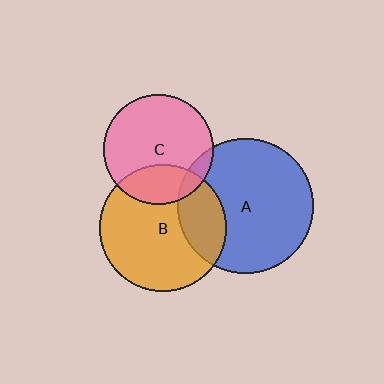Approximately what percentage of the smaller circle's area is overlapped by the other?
Approximately 25%.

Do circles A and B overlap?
Yes.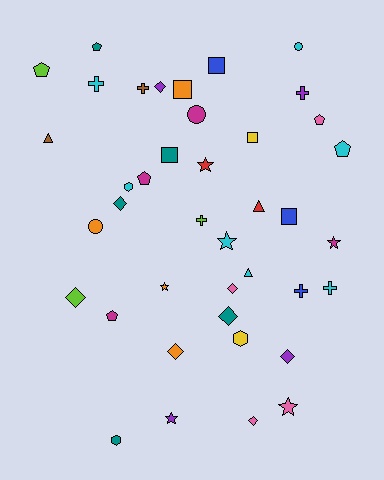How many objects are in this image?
There are 40 objects.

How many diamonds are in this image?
There are 8 diamonds.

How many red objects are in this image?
There are 2 red objects.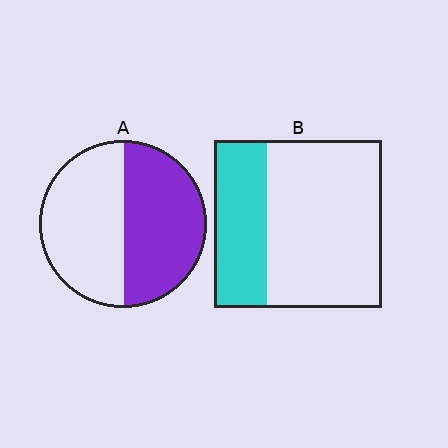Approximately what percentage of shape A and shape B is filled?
A is approximately 50% and B is approximately 30%.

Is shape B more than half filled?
No.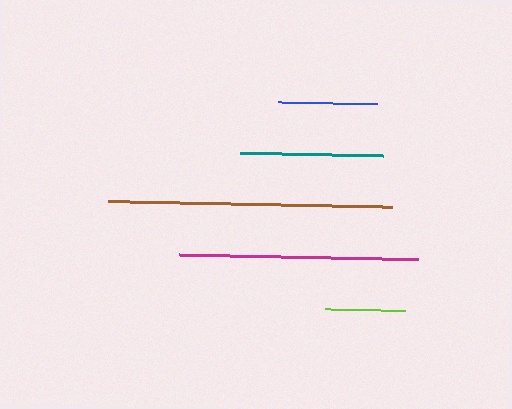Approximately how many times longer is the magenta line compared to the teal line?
The magenta line is approximately 1.7 times the length of the teal line.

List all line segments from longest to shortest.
From longest to shortest: brown, magenta, teal, blue, lime.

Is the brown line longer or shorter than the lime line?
The brown line is longer than the lime line.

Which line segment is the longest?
The brown line is the longest at approximately 283 pixels.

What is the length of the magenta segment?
The magenta segment is approximately 239 pixels long.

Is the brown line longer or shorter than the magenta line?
The brown line is longer than the magenta line.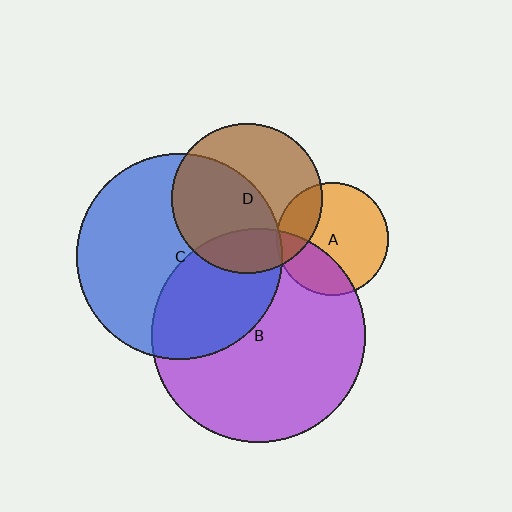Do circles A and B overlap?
Yes.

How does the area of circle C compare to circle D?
Approximately 1.9 times.